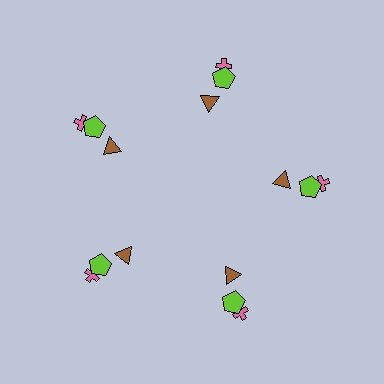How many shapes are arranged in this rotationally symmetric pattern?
There are 15 shapes, arranged in 5 groups of 3.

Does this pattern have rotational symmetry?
Yes, this pattern has 5-fold rotational symmetry. It looks the same after rotating 72 degrees around the center.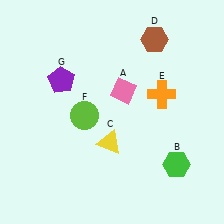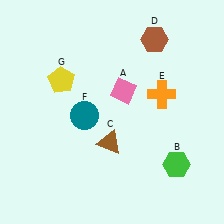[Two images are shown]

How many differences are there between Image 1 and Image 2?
There are 3 differences between the two images.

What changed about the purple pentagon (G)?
In Image 1, G is purple. In Image 2, it changed to yellow.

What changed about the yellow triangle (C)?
In Image 1, C is yellow. In Image 2, it changed to brown.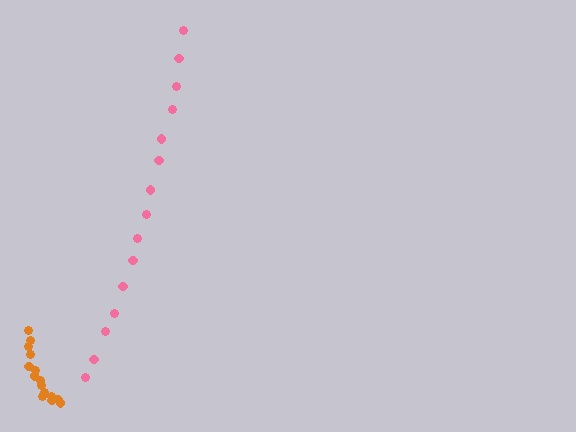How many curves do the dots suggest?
There are 2 distinct paths.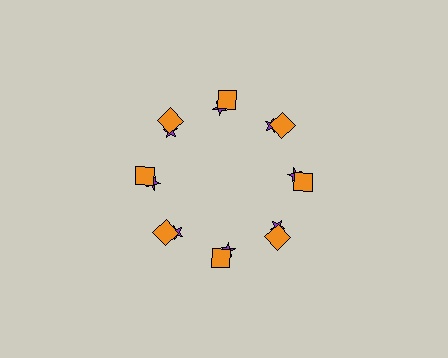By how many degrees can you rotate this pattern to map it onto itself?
The pattern maps onto itself every 45 degrees of rotation.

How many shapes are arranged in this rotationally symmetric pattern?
There are 16 shapes, arranged in 8 groups of 2.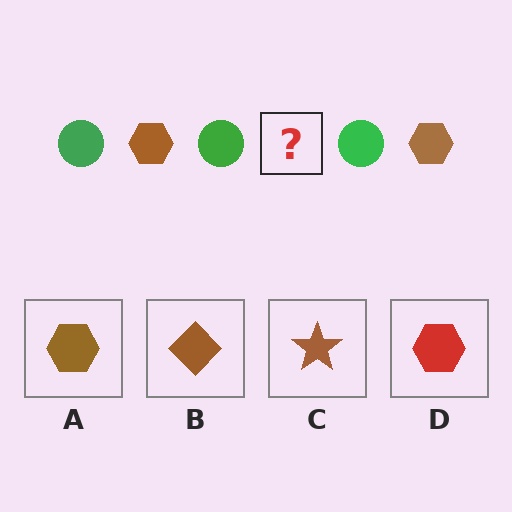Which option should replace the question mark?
Option A.